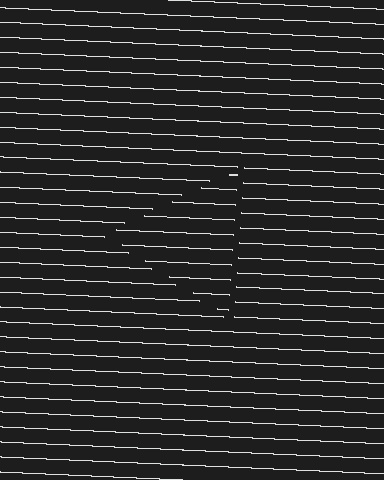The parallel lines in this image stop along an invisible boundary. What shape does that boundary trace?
An illusory triangle. The interior of the shape contains the same grating, shifted by half a period — the contour is defined by the phase discontinuity where line-ends from the inner and outer gratings abut.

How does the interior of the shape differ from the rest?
The interior of the shape contains the same grating, shifted by half a period — the contour is defined by the phase discontinuity where line-ends from the inner and outer gratings abut.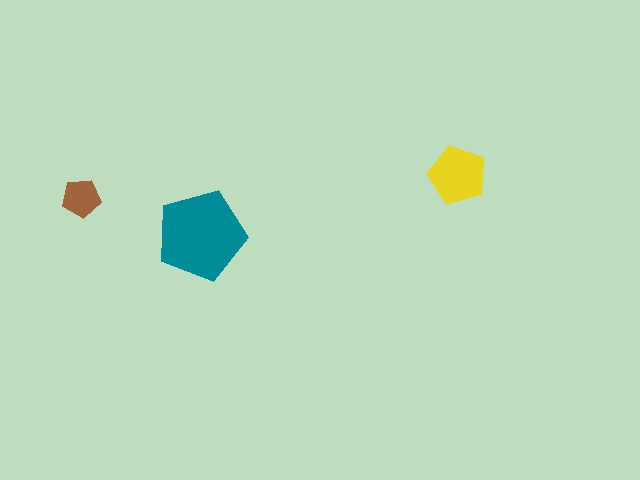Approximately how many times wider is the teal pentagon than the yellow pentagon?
About 1.5 times wider.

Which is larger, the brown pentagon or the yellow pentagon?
The yellow one.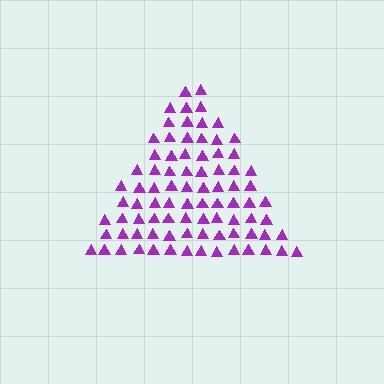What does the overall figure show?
The overall figure shows a triangle.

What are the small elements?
The small elements are triangles.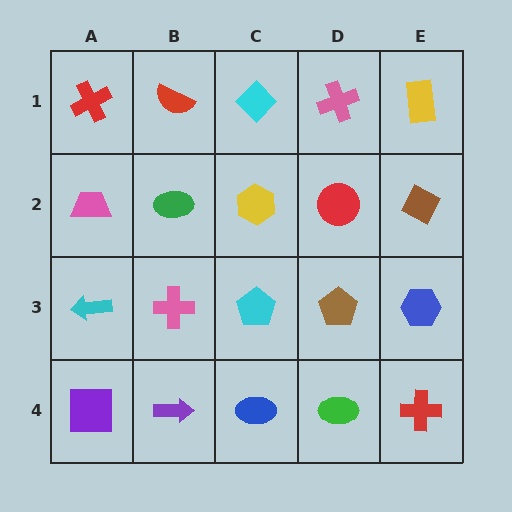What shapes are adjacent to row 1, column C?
A yellow hexagon (row 2, column C), a red semicircle (row 1, column B), a pink cross (row 1, column D).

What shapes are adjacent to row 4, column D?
A brown pentagon (row 3, column D), a blue ellipse (row 4, column C), a red cross (row 4, column E).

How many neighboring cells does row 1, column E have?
2.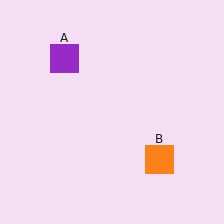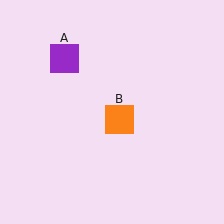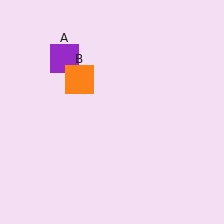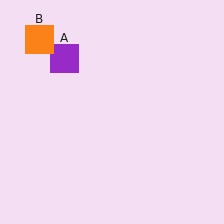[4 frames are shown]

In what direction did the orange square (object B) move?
The orange square (object B) moved up and to the left.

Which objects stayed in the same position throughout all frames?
Purple square (object A) remained stationary.